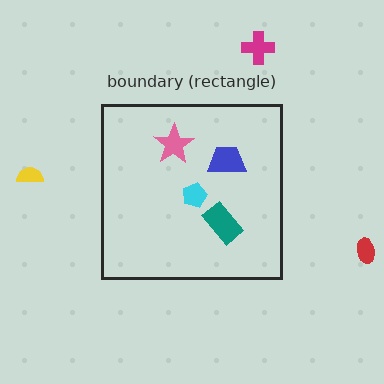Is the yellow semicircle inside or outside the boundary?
Outside.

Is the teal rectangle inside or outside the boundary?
Inside.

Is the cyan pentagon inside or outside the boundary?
Inside.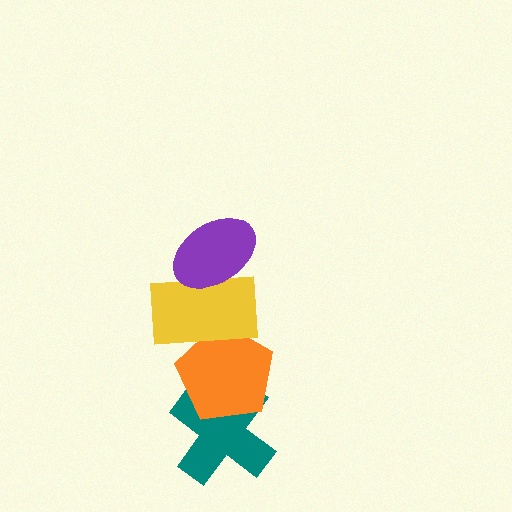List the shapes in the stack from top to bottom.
From top to bottom: the purple ellipse, the yellow rectangle, the orange pentagon, the teal cross.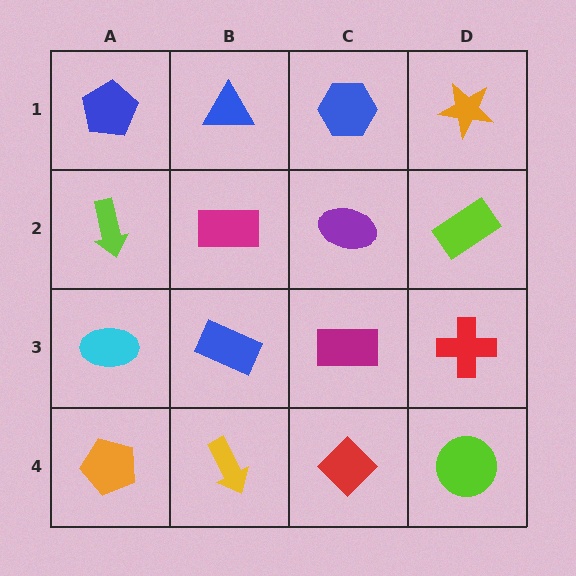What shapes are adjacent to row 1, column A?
A lime arrow (row 2, column A), a blue triangle (row 1, column B).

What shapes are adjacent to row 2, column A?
A blue pentagon (row 1, column A), a cyan ellipse (row 3, column A), a magenta rectangle (row 2, column B).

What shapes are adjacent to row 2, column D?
An orange star (row 1, column D), a red cross (row 3, column D), a purple ellipse (row 2, column C).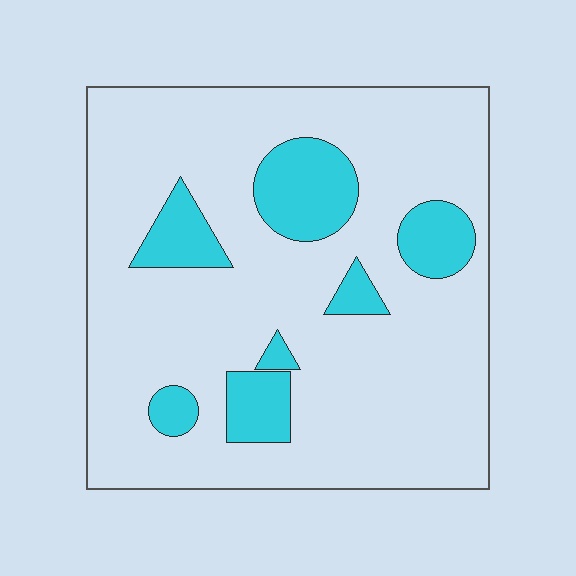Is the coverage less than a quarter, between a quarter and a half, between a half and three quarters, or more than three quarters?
Less than a quarter.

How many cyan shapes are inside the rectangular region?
7.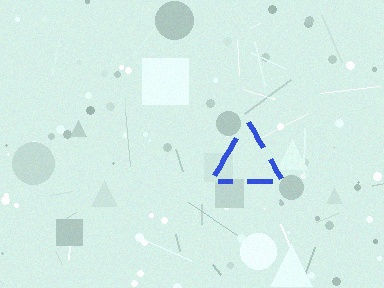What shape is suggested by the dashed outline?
The dashed outline suggests a triangle.